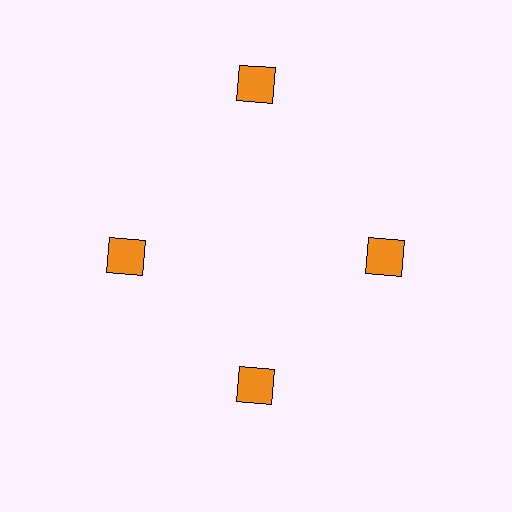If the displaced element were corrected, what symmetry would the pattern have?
It would have 4-fold rotational symmetry — the pattern would map onto itself every 90 degrees.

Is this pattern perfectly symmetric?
No. The 4 orange squares are arranged in a ring, but one element near the 12 o'clock position is pushed outward from the center, breaking the 4-fold rotational symmetry.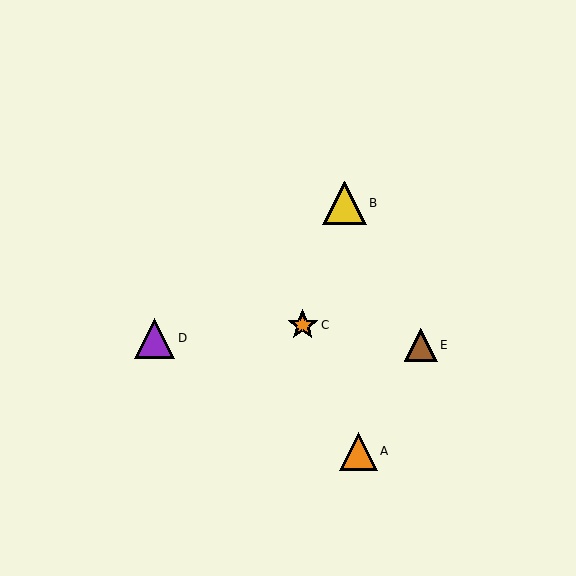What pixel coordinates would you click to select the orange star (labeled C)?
Click at (303, 325) to select the orange star C.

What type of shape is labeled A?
Shape A is an orange triangle.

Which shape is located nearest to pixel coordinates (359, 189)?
The yellow triangle (labeled B) at (344, 203) is nearest to that location.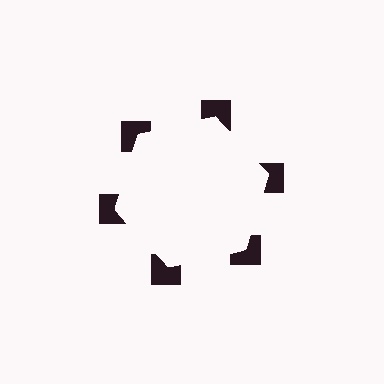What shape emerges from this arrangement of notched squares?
An illusory hexagon — its edges are inferred from the aligned wedge cuts in the notched squares, not physically drawn.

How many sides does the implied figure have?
6 sides.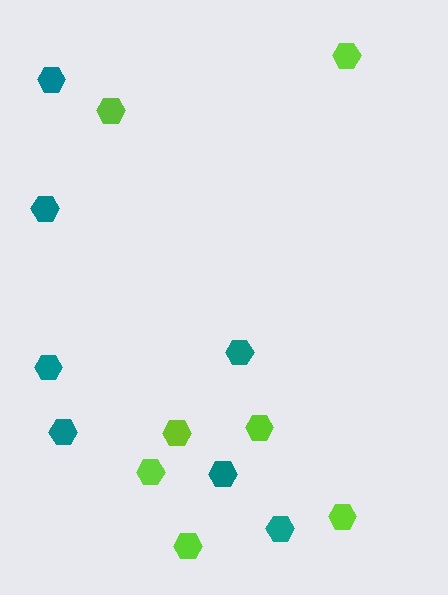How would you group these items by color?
There are 2 groups: one group of lime hexagons (7) and one group of teal hexagons (7).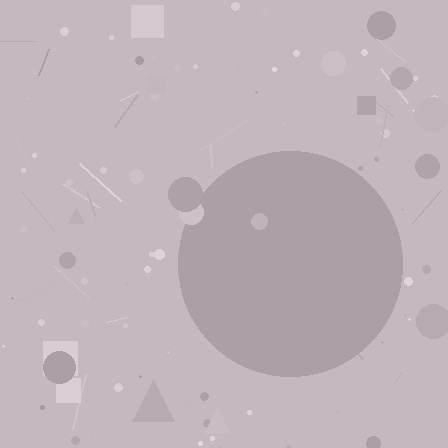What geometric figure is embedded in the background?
A circle is embedded in the background.